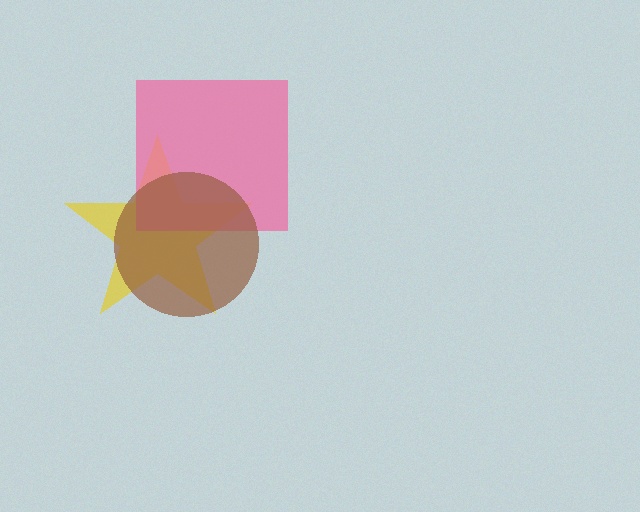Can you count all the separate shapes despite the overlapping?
Yes, there are 3 separate shapes.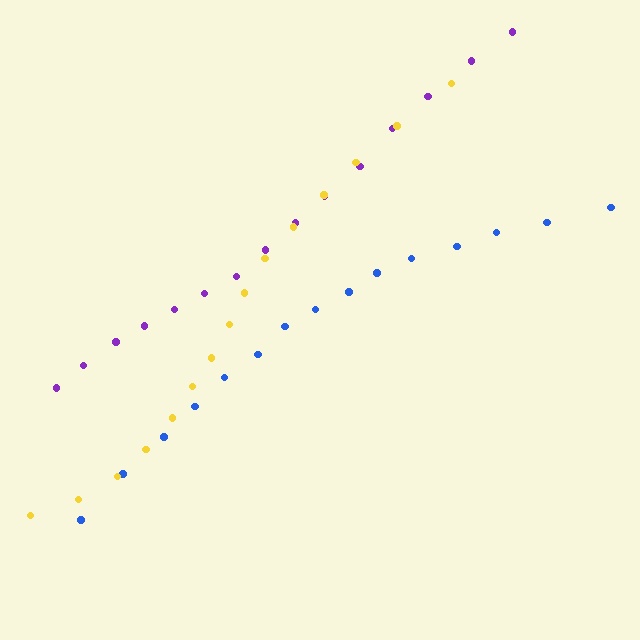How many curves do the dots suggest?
There are 3 distinct paths.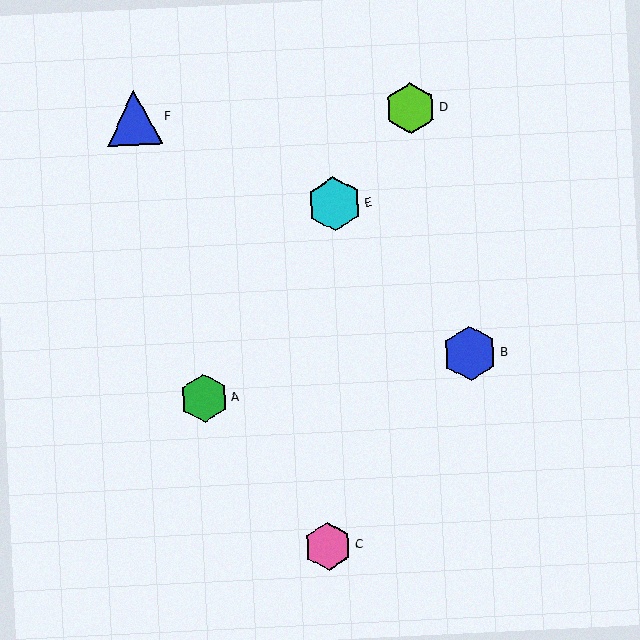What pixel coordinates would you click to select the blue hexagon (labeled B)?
Click at (470, 353) to select the blue hexagon B.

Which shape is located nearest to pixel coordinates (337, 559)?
The pink hexagon (labeled C) at (328, 546) is nearest to that location.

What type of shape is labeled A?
Shape A is a green hexagon.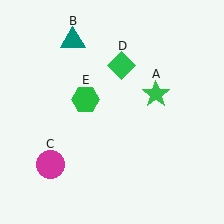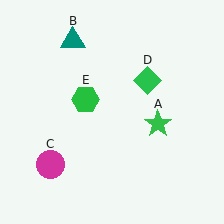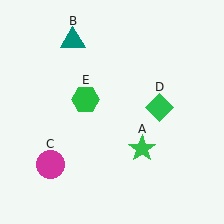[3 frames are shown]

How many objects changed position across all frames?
2 objects changed position: green star (object A), green diamond (object D).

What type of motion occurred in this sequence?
The green star (object A), green diamond (object D) rotated clockwise around the center of the scene.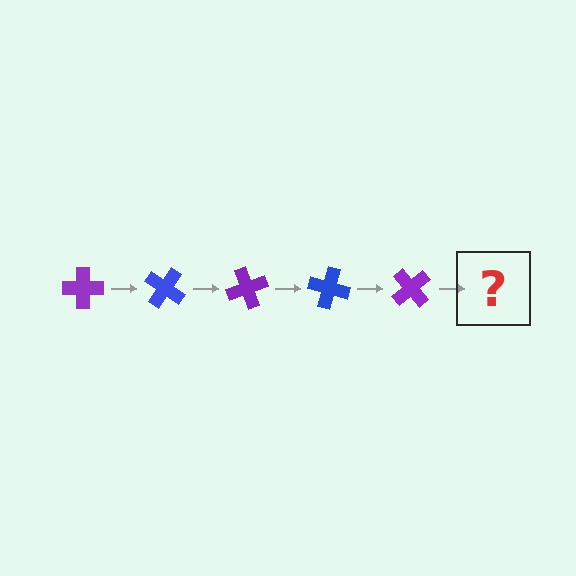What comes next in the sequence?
The next element should be a blue cross, rotated 175 degrees from the start.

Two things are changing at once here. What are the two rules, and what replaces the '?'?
The two rules are that it rotates 35 degrees each step and the color cycles through purple and blue. The '?' should be a blue cross, rotated 175 degrees from the start.